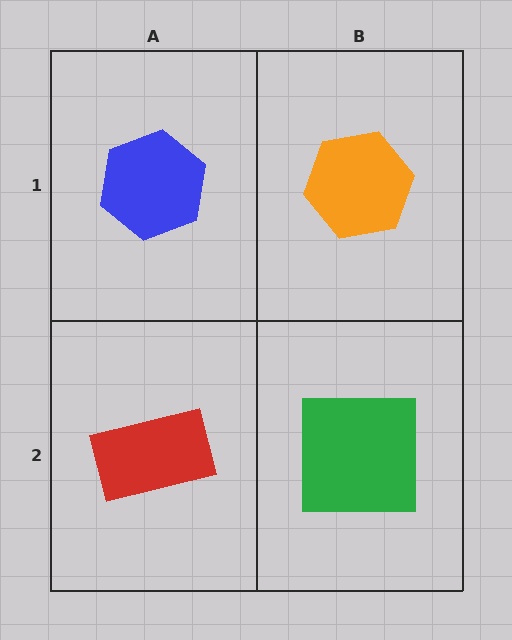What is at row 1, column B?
An orange hexagon.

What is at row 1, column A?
A blue hexagon.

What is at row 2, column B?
A green square.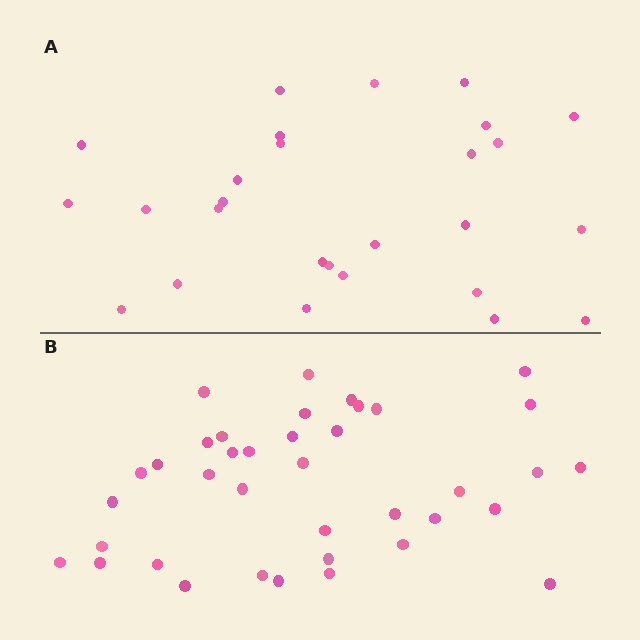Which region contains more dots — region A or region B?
Region B (the bottom region) has more dots.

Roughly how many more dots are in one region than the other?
Region B has roughly 12 or so more dots than region A.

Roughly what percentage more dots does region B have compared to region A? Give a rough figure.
About 40% more.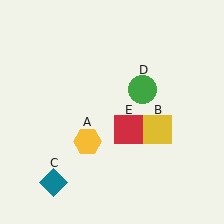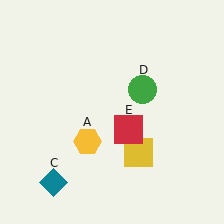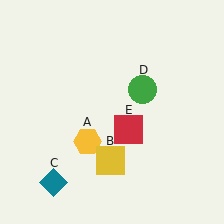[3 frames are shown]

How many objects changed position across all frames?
1 object changed position: yellow square (object B).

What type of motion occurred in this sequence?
The yellow square (object B) rotated clockwise around the center of the scene.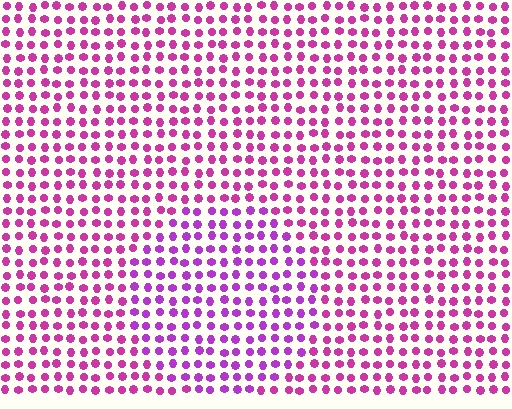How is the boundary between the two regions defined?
The boundary is defined purely by a slight shift in hue (about 26 degrees). Spacing, size, and orientation are identical on both sides.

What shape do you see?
I see a circle.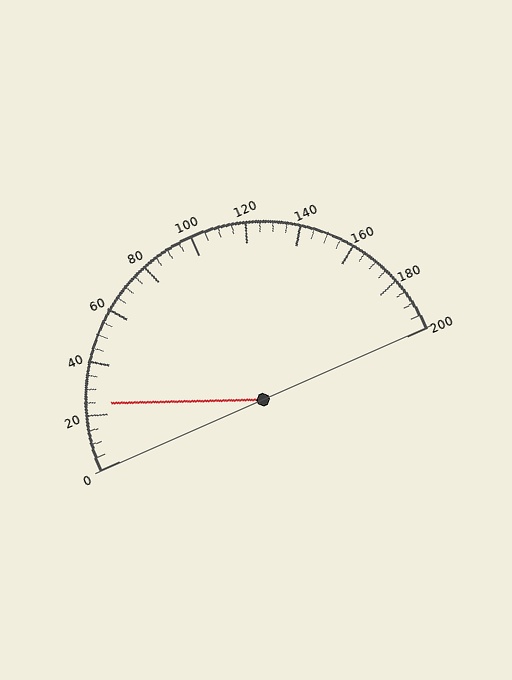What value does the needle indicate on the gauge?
The needle indicates approximately 25.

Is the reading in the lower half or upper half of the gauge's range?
The reading is in the lower half of the range (0 to 200).